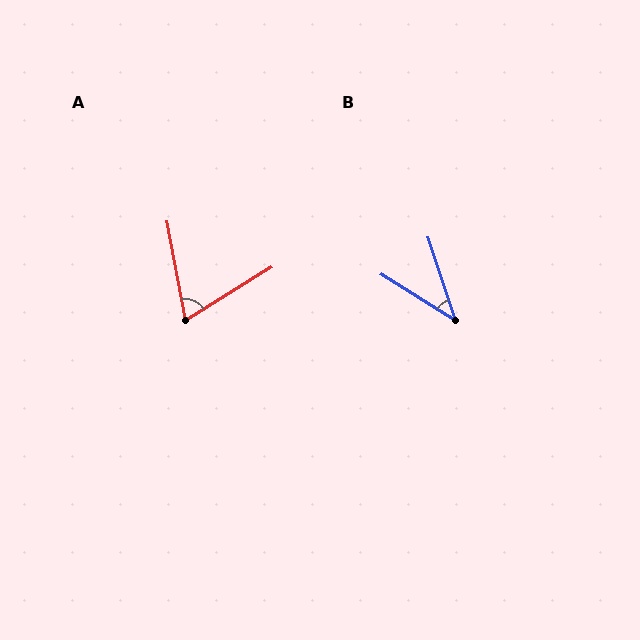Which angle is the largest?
A, at approximately 69 degrees.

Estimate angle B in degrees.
Approximately 40 degrees.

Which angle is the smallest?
B, at approximately 40 degrees.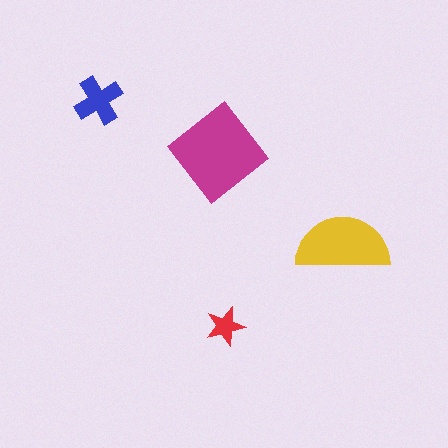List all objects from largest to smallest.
The magenta diamond, the yellow semicircle, the blue cross, the red star.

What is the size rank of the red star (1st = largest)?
4th.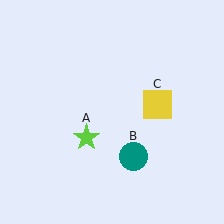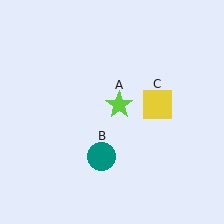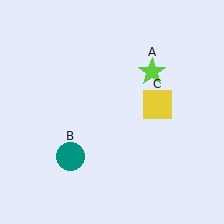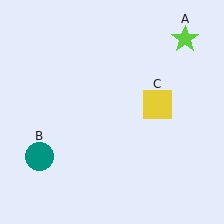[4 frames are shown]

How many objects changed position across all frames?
2 objects changed position: lime star (object A), teal circle (object B).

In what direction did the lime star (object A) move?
The lime star (object A) moved up and to the right.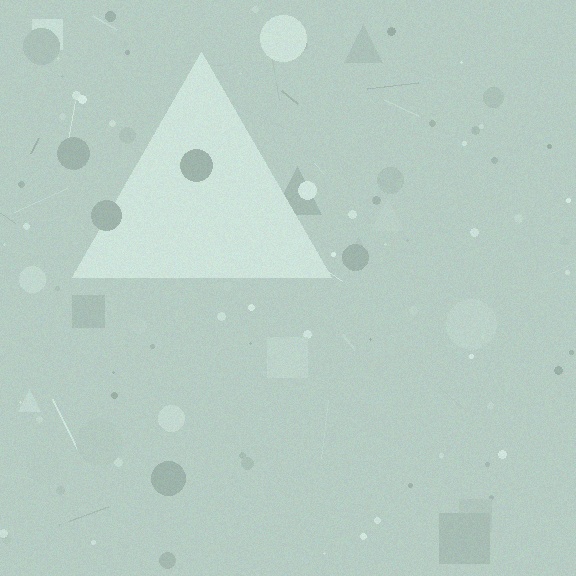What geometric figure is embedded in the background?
A triangle is embedded in the background.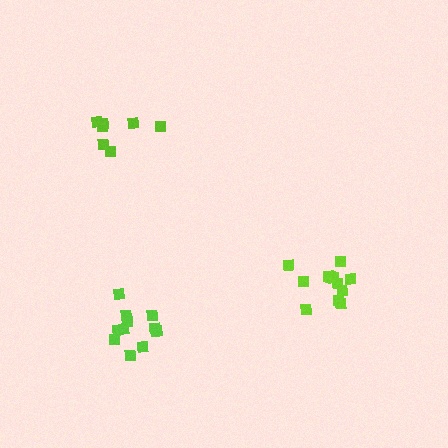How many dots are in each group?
Group 1: 13 dots, Group 2: 7 dots, Group 3: 11 dots (31 total).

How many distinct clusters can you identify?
There are 3 distinct clusters.